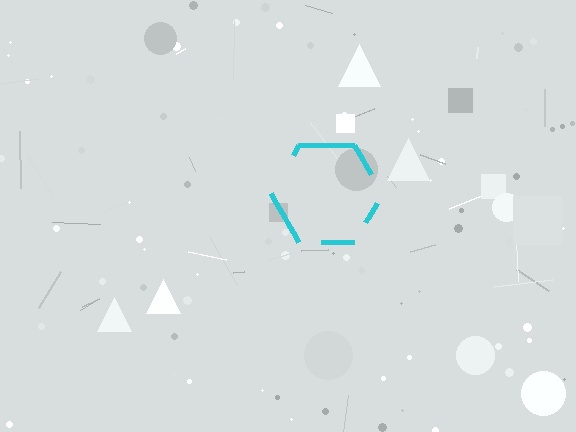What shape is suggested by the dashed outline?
The dashed outline suggests a hexagon.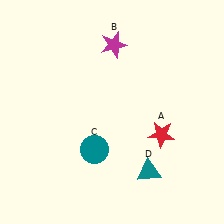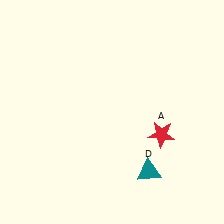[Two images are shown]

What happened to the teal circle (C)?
The teal circle (C) was removed in Image 2. It was in the bottom-left area of Image 1.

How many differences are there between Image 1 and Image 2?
There are 2 differences between the two images.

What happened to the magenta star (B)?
The magenta star (B) was removed in Image 2. It was in the top-right area of Image 1.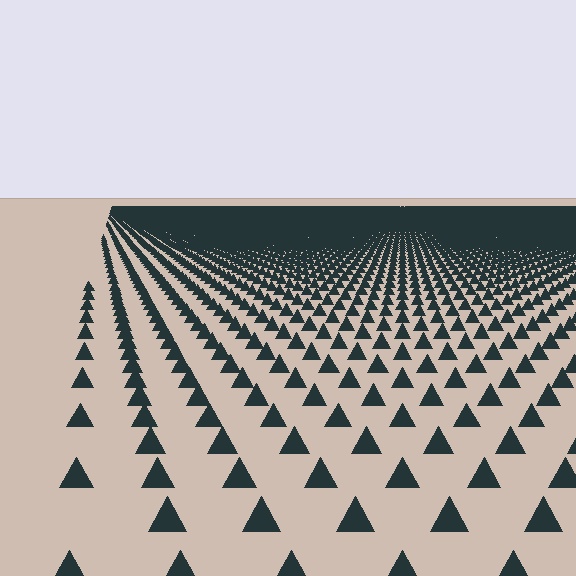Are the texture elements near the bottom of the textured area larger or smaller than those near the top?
Larger. Near the bottom, elements are closer to the viewer and appear at a bigger on-screen size.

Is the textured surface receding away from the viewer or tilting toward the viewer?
The surface is receding away from the viewer. Texture elements get smaller and denser toward the top.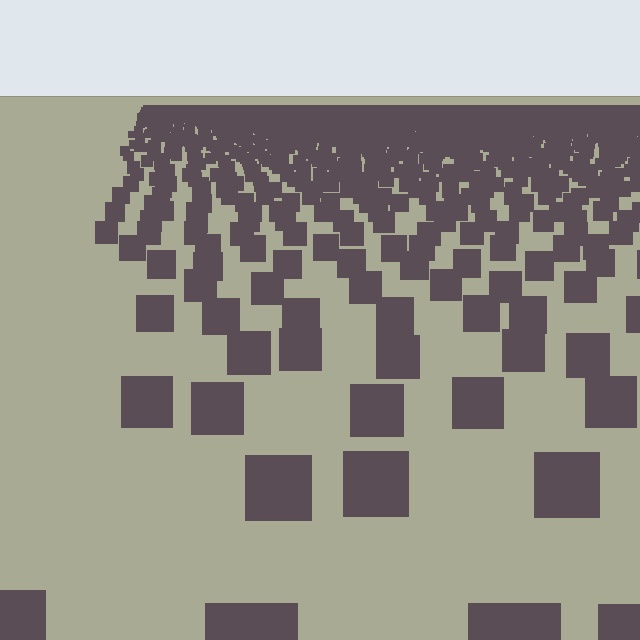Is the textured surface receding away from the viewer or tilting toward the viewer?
The surface is receding away from the viewer. Texture elements get smaller and denser toward the top.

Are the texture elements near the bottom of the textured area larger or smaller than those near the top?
Larger. Near the bottom, elements are closer to the viewer and appear at a bigger on-screen size.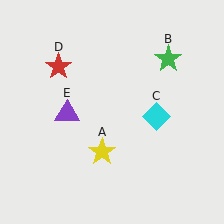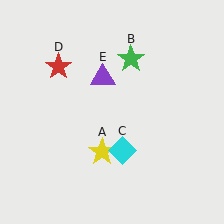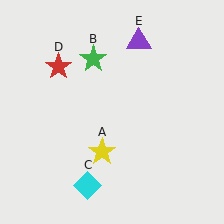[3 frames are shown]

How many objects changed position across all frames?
3 objects changed position: green star (object B), cyan diamond (object C), purple triangle (object E).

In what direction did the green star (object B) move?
The green star (object B) moved left.